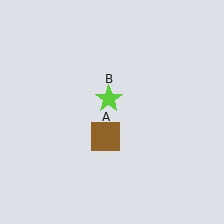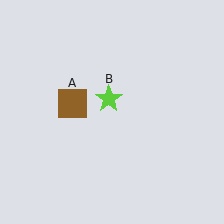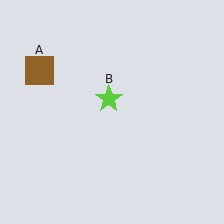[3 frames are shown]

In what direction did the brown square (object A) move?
The brown square (object A) moved up and to the left.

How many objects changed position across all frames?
1 object changed position: brown square (object A).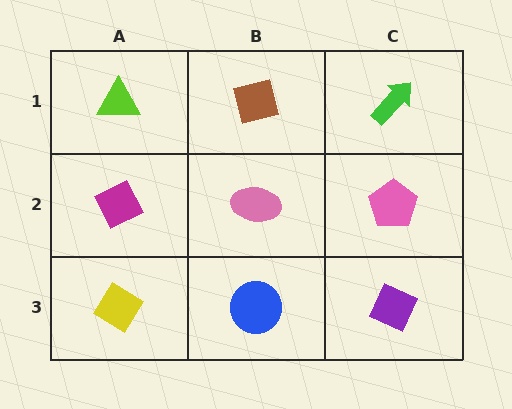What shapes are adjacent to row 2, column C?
A green arrow (row 1, column C), a purple diamond (row 3, column C), a pink ellipse (row 2, column B).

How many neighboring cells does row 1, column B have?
3.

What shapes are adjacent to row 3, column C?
A pink pentagon (row 2, column C), a blue circle (row 3, column B).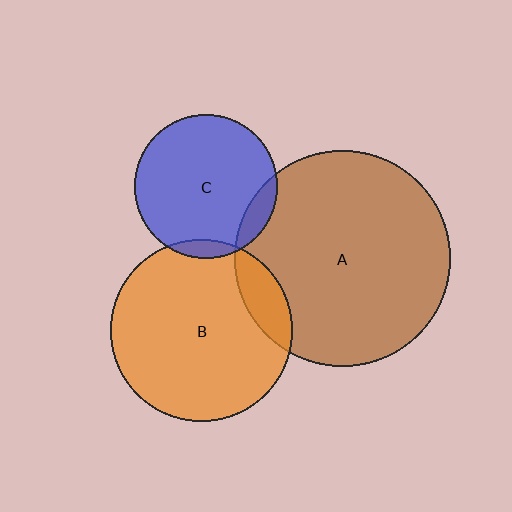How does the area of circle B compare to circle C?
Approximately 1.6 times.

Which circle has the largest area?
Circle A (brown).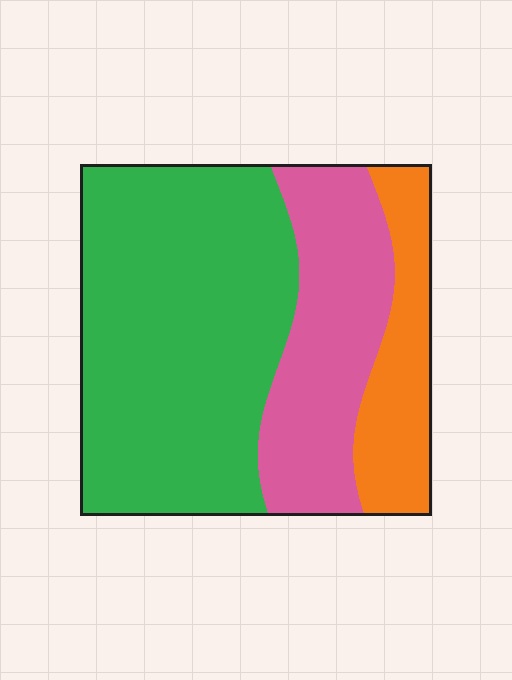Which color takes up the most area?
Green, at roughly 55%.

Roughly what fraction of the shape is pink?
Pink covers around 25% of the shape.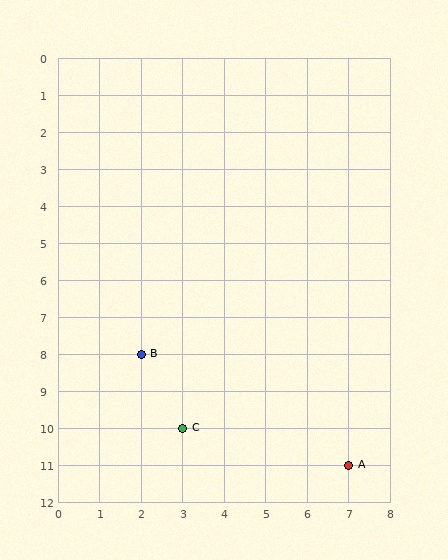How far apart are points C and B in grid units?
Points C and B are 1 column and 2 rows apart (about 2.2 grid units diagonally).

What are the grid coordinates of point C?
Point C is at grid coordinates (3, 10).